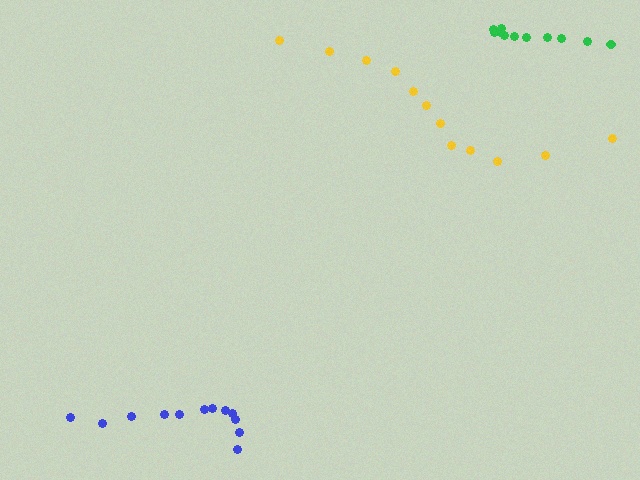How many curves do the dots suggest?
There are 3 distinct paths.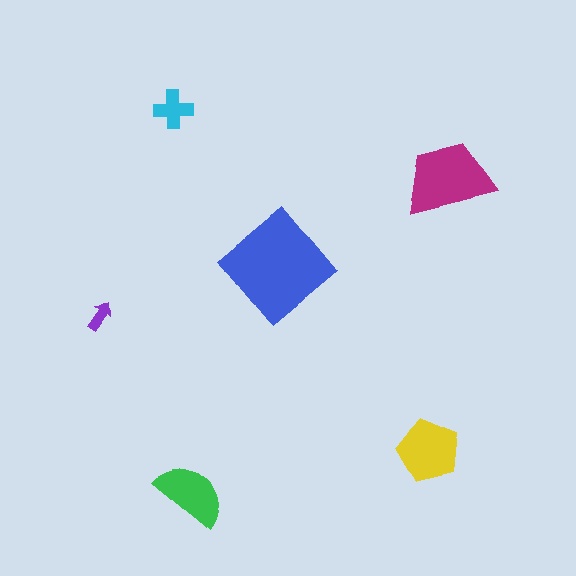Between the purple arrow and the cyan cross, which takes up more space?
The cyan cross.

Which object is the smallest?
The purple arrow.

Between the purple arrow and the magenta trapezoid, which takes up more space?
The magenta trapezoid.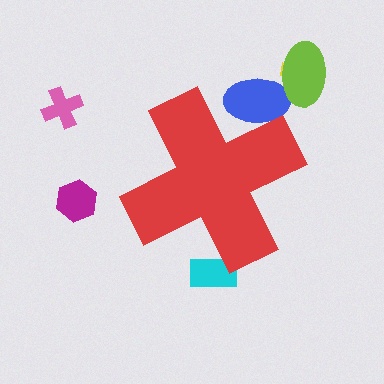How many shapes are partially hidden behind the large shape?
2 shapes are partially hidden.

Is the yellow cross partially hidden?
No, the yellow cross is fully visible.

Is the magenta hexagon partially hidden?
No, the magenta hexagon is fully visible.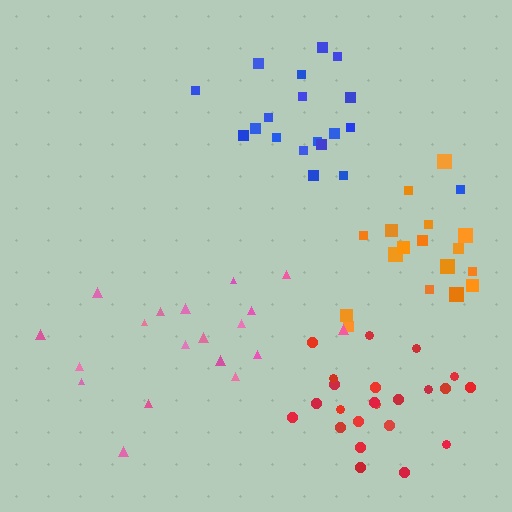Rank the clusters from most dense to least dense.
orange, red, blue, pink.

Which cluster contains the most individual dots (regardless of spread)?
Red (23).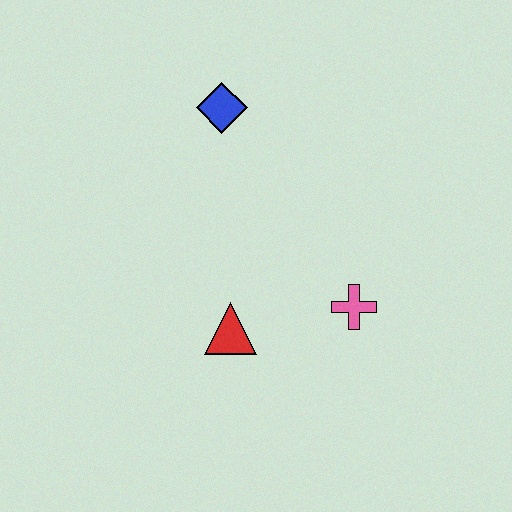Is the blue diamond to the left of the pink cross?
Yes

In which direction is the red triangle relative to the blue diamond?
The red triangle is below the blue diamond.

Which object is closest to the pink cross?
The red triangle is closest to the pink cross.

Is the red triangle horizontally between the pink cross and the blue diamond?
Yes